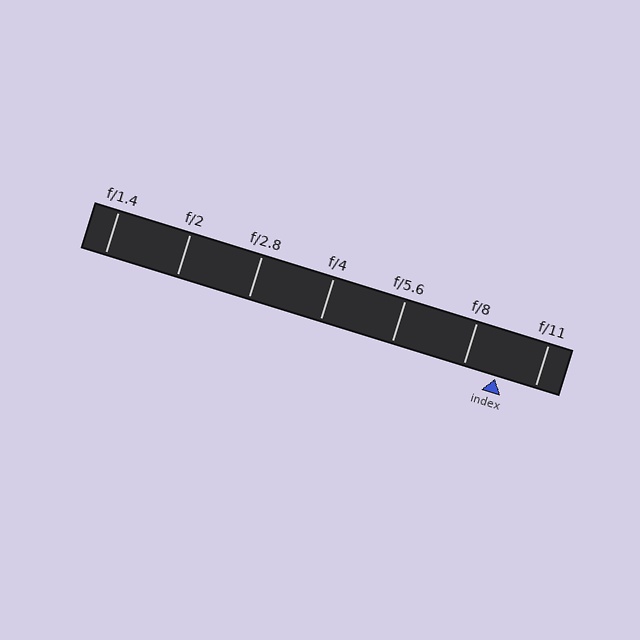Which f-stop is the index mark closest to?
The index mark is closest to f/8.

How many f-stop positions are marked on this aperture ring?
There are 7 f-stop positions marked.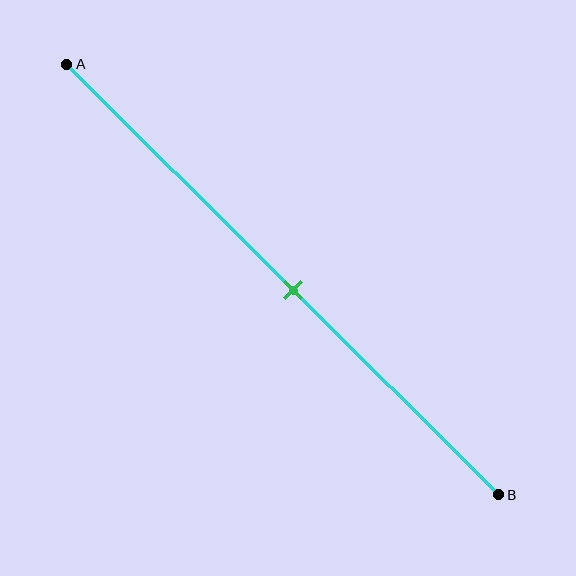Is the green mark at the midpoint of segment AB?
Yes, the mark is approximately at the midpoint.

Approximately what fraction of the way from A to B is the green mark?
The green mark is approximately 50% of the way from A to B.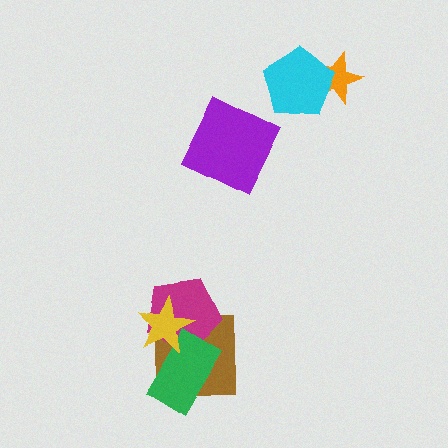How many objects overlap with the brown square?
3 objects overlap with the brown square.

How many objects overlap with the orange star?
1 object overlaps with the orange star.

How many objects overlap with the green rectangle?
3 objects overlap with the green rectangle.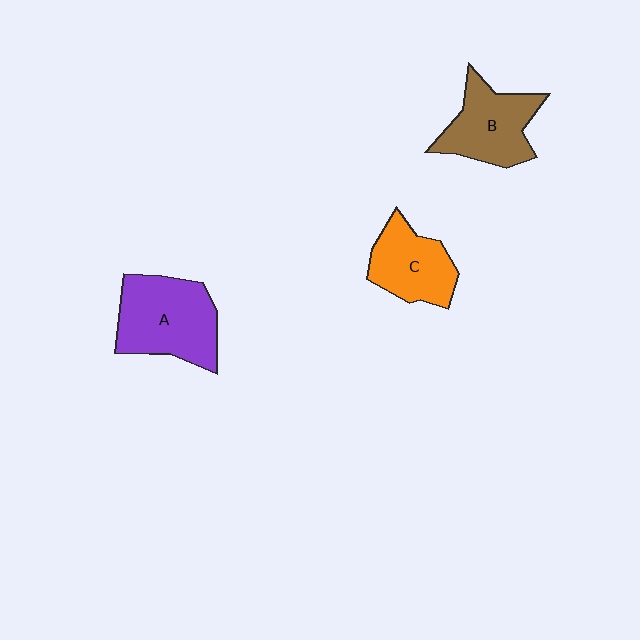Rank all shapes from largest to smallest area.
From largest to smallest: A (purple), B (brown), C (orange).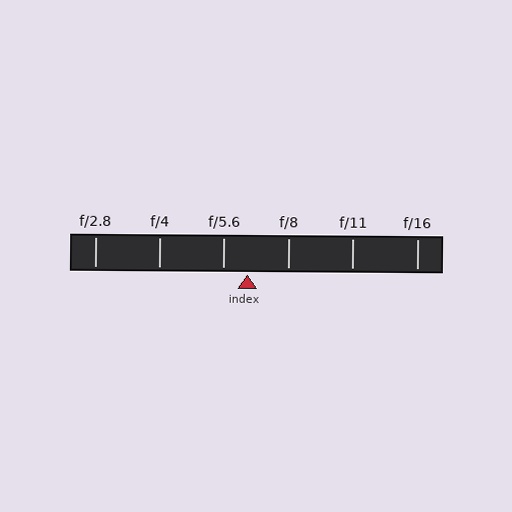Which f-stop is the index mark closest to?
The index mark is closest to f/5.6.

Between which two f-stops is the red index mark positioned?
The index mark is between f/5.6 and f/8.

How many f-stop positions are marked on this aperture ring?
There are 6 f-stop positions marked.